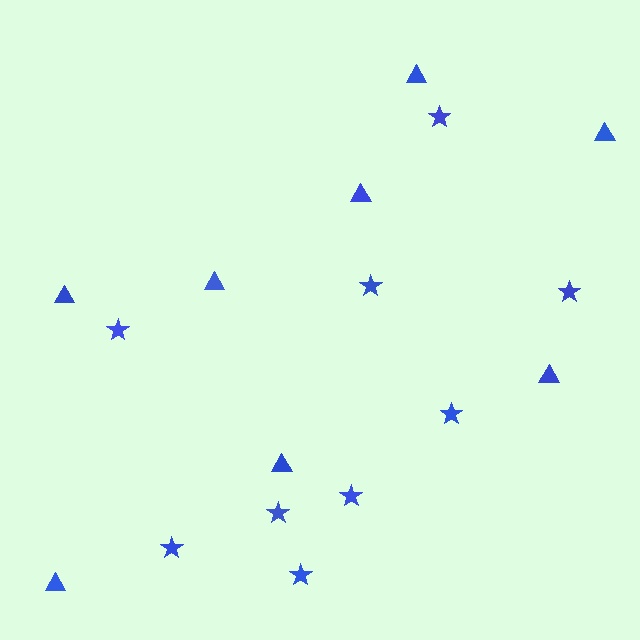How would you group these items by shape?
There are 2 groups: one group of stars (9) and one group of triangles (8).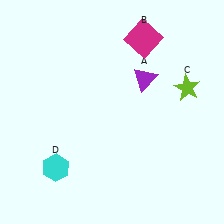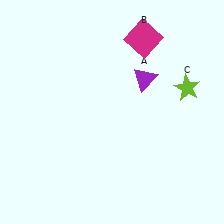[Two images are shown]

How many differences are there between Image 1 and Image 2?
There is 1 difference between the two images.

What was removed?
The cyan hexagon (D) was removed in Image 2.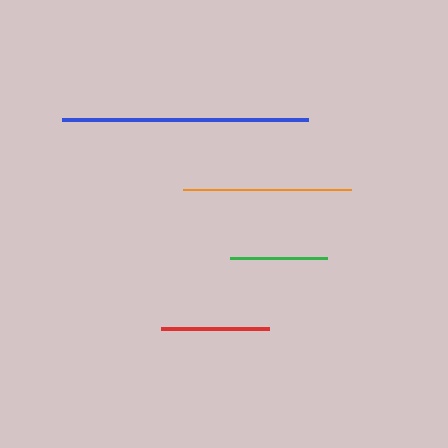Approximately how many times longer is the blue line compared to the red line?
The blue line is approximately 2.3 times the length of the red line.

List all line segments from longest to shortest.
From longest to shortest: blue, orange, red, green.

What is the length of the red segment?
The red segment is approximately 108 pixels long.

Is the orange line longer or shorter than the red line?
The orange line is longer than the red line.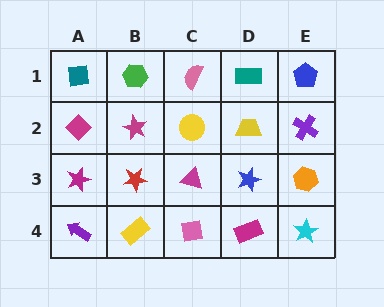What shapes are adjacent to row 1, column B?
A magenta star (row 2, column B), a teal square (row 1, column A), a pink semicircle (row 1, column C).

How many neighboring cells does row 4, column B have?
3.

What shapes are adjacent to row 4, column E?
An orange hexagon (row 3, column E), a magenta rectangle (row 4, column D).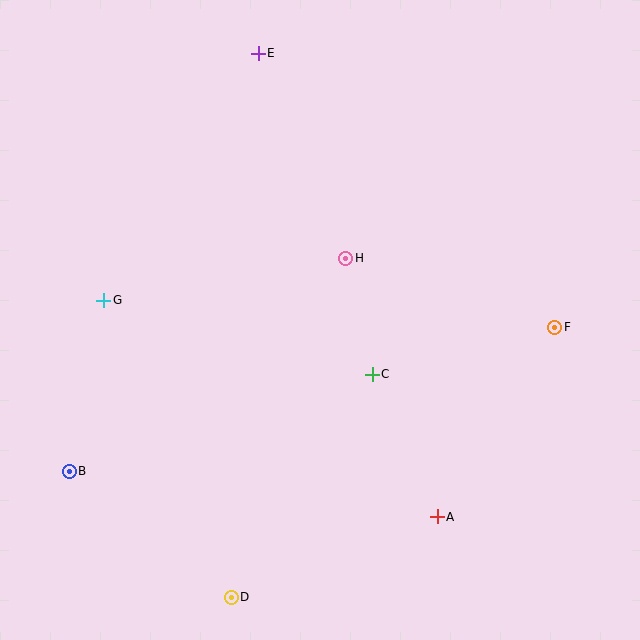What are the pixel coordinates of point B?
Point B is at (69, 471).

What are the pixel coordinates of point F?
Point F is at (555, 327).